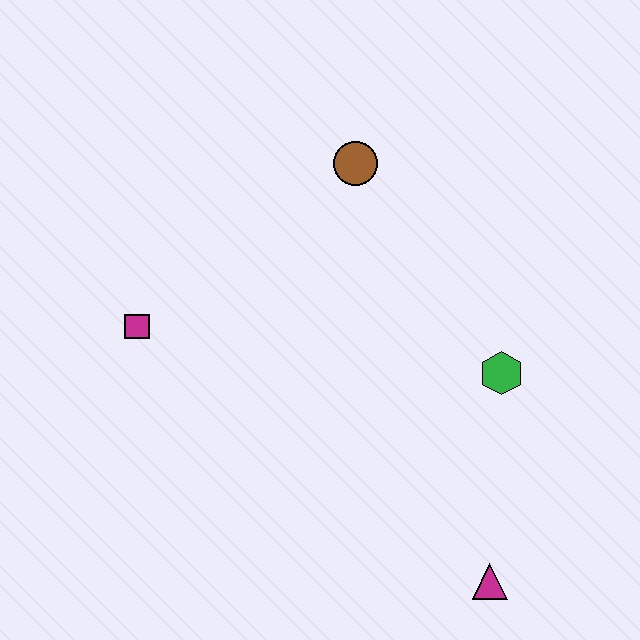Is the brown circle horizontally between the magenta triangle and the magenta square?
Yes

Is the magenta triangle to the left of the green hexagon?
Yes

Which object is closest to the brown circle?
The green hexagon is closest to the brown circle.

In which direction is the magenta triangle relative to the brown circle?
The magenta triangle is below the brown circle.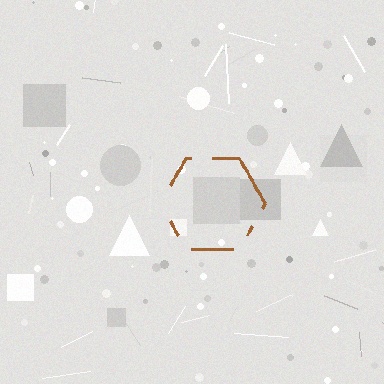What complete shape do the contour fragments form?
The contour fragments form a hexagon.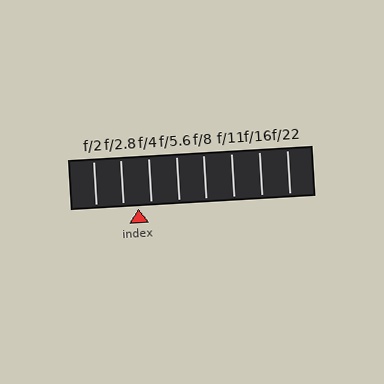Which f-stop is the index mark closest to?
The index mark is closest to f/4.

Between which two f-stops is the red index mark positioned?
The index mark is between f/2.8 and f/4.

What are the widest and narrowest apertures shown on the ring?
The widest aperture shown is f/2 and the narrowest is f/22.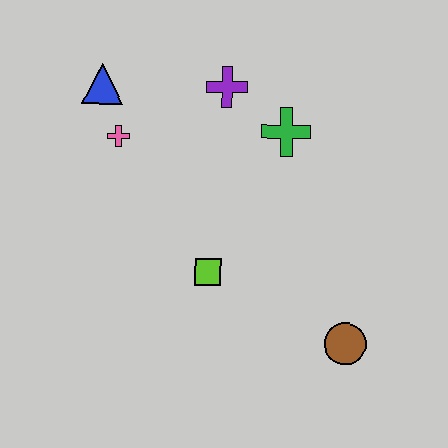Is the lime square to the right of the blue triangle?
Yes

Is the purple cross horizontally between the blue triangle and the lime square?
No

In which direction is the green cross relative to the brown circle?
The green cross is above the brown circle.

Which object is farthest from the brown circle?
The blue triangle is farthest from the brown circle.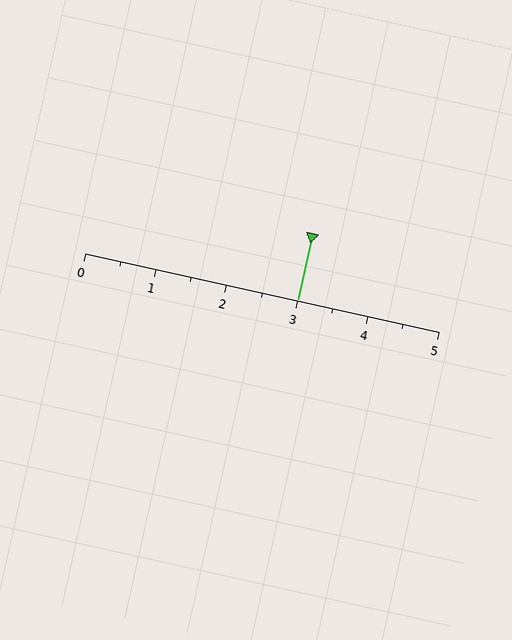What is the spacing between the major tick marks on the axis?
The major ticks are spaced 1 apart.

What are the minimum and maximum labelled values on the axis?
The axis runs from 0 to 5.